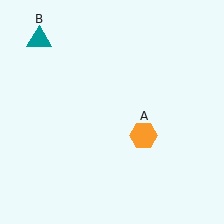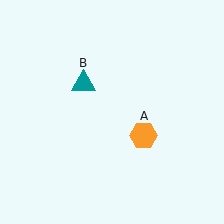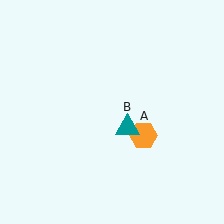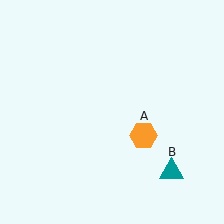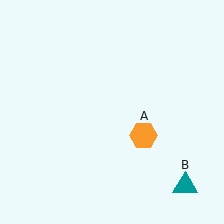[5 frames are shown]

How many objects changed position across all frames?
1 object changed position: teal triangle (object B).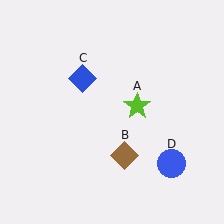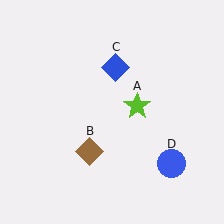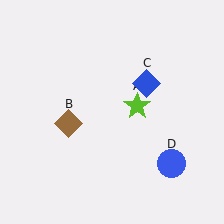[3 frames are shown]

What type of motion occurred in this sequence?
The brown diamond (object B), blue diamond (object C) rotated clockwise around the center of the scene.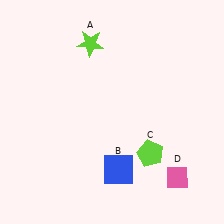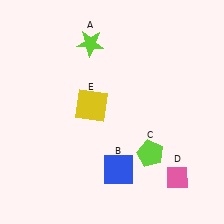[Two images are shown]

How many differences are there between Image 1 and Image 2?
There is 1 difference between the two images.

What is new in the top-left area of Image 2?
A yellow square (E) was added in the top-left area of Image 2.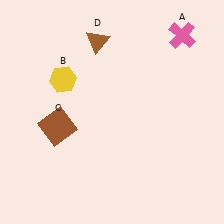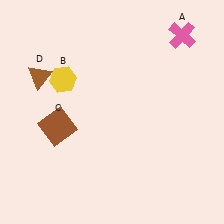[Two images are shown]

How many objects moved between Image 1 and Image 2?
1 object moved between the two images.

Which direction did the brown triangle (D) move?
The brown triangle (D) moved left.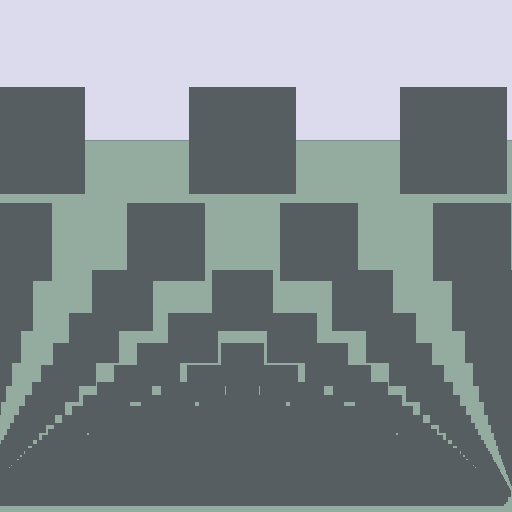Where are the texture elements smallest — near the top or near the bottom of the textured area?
Near the bottom.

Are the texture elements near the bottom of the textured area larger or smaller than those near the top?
Smaller. The gradient is inverted — elements near the bottom are smaller and denser.